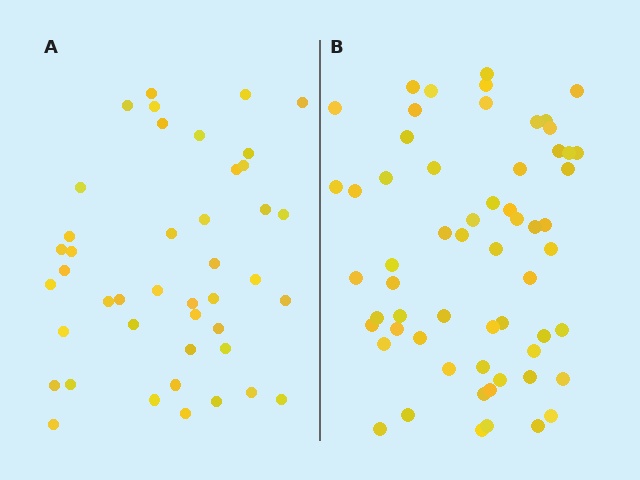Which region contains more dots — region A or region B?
Region B (the right region) has more dots.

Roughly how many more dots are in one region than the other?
Region B has approximately 15 more dots than region A.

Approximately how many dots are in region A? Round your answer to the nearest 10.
About 40 dots. (The exact count is 43, which rounds to 40.)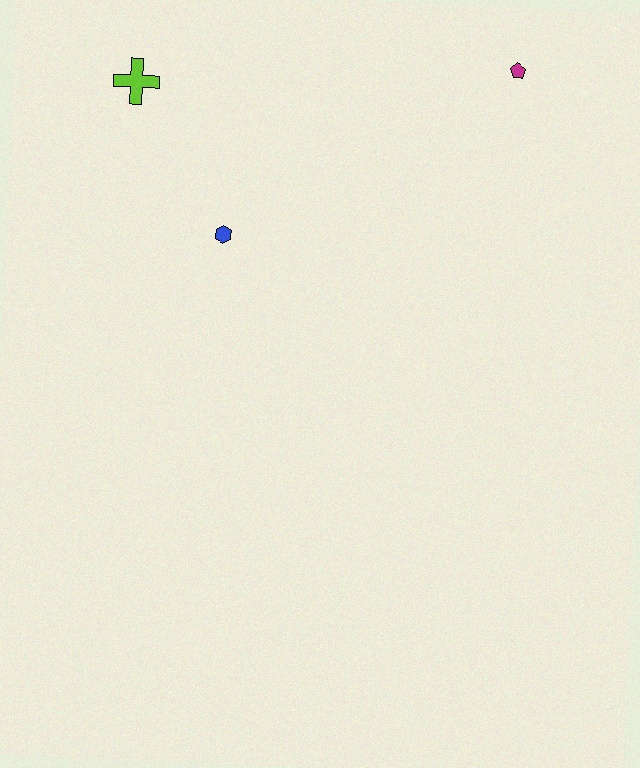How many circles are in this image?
There are no circles.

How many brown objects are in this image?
There are no brown objects.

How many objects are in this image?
There are 3 objects.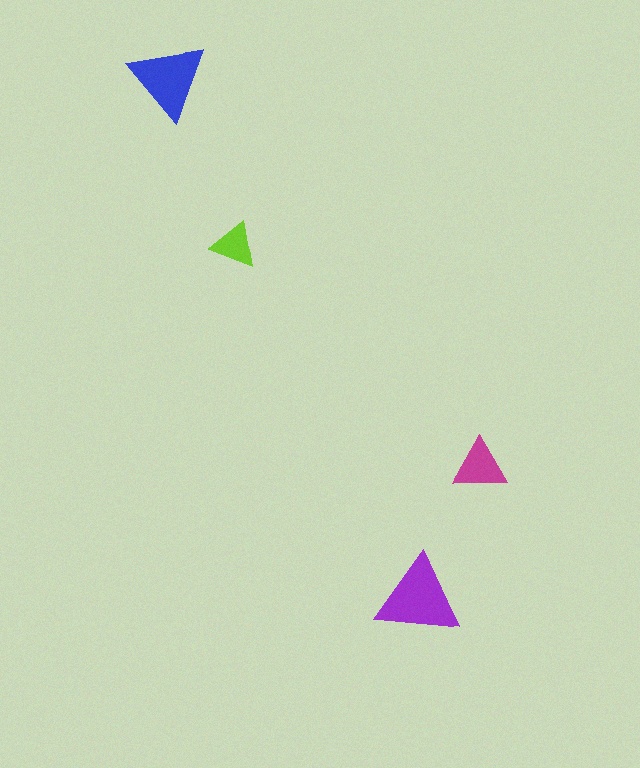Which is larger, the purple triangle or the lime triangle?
The purple one.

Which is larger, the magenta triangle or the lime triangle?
The magenta one.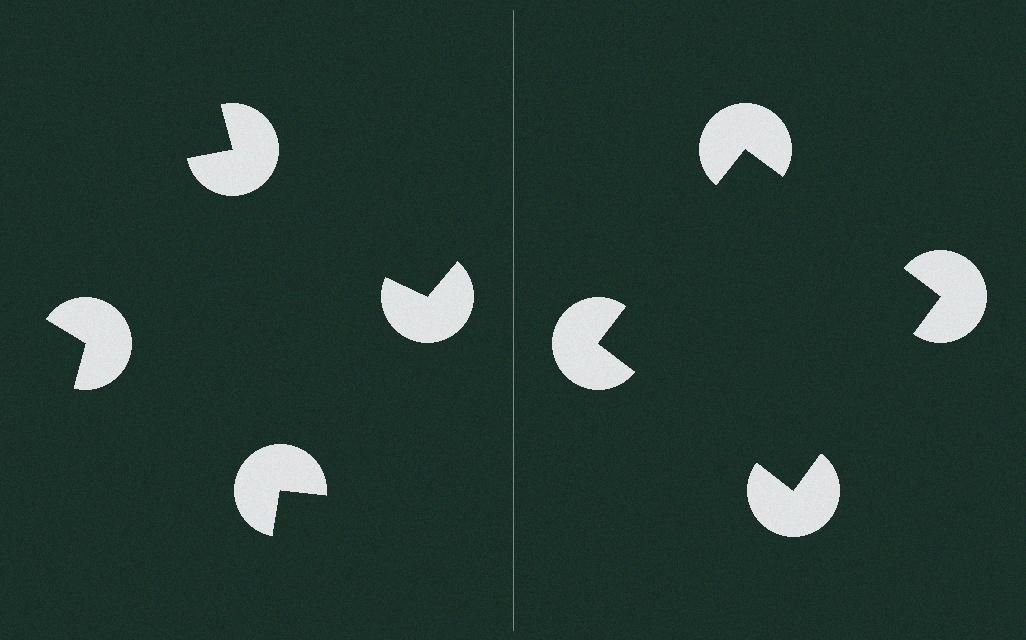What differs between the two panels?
The pac-man discs are positioned identically on both sides; only the wedge orientations differ. On the right they align to a square; on the left they are misaligned.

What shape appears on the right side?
An illusory square.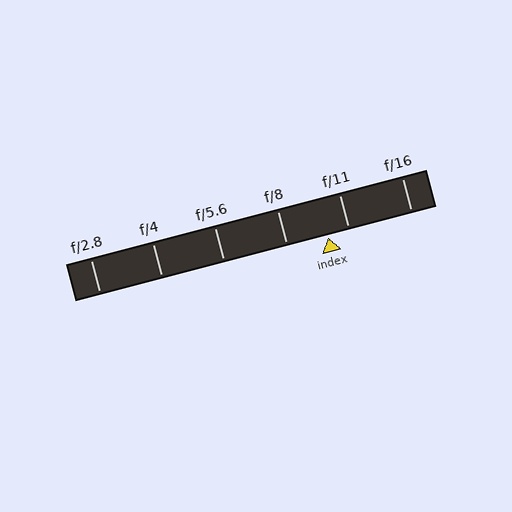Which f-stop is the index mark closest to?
The index mark is closest to f/11.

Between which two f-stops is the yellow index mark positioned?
The index mark is between f/8 and f/11.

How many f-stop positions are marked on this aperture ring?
There are 6 f-stop positions marked.